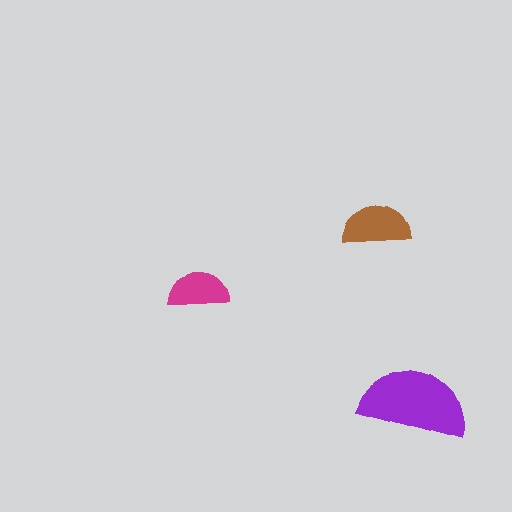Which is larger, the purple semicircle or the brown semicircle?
The purple one.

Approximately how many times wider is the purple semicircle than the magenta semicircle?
About 2 times wider.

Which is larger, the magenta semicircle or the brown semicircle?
The brown one.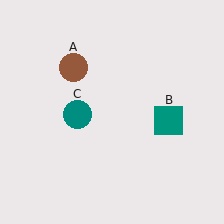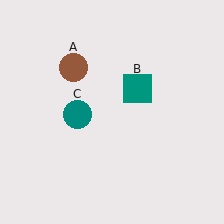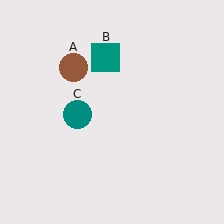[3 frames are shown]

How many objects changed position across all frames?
1 object changed position: teal square (object B).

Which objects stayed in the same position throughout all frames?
Brown circle (object A) and teal circle (object C) remained stationary.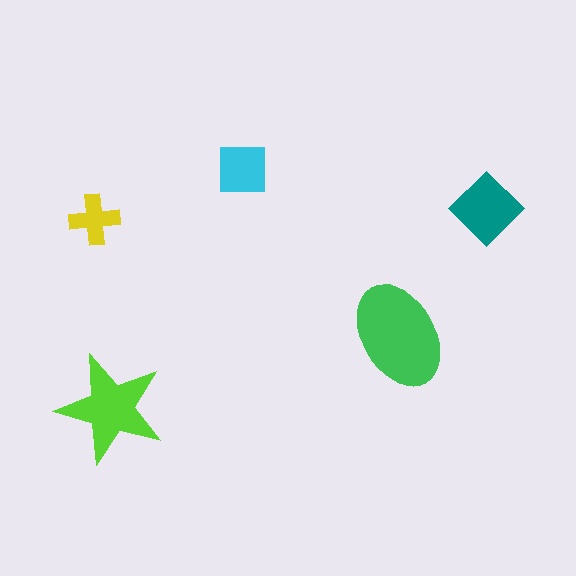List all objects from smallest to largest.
The yellow cross, the cyan square, the teal diamond, the lime star, the green ellipse.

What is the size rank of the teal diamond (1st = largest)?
3rd.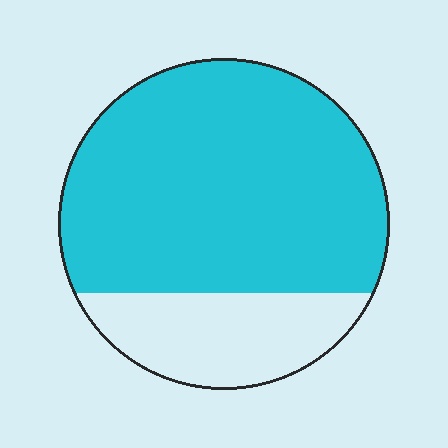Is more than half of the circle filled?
Yes.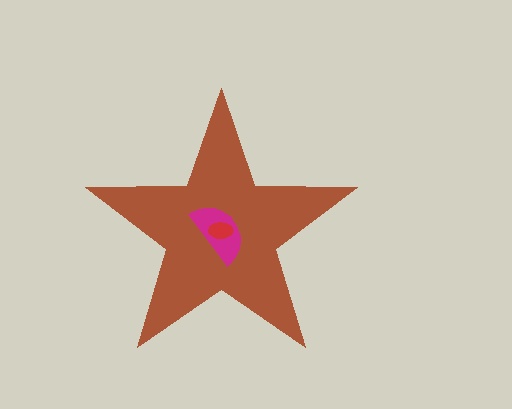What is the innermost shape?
The red ellipse.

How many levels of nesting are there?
3.